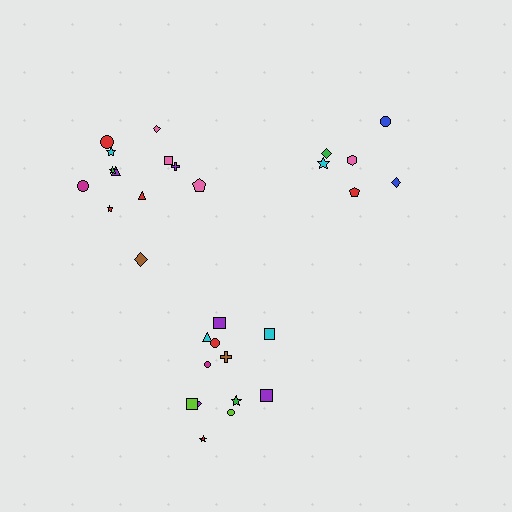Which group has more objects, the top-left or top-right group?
The top-left group.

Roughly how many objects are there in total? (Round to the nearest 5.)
Roughly 30 objects in total.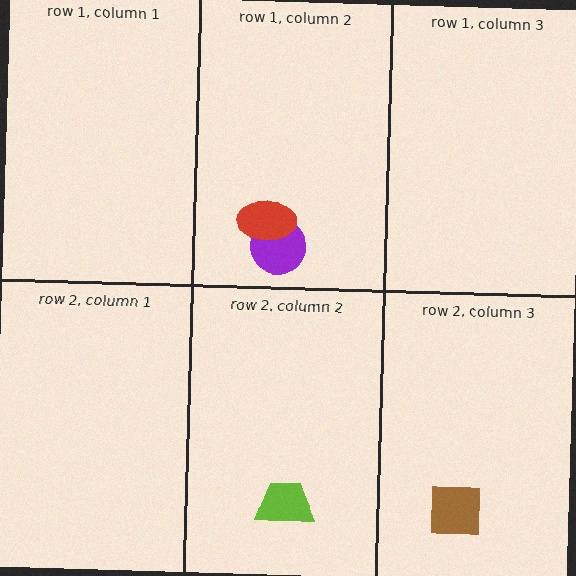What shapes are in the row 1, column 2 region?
The purple circle, the red ellipse.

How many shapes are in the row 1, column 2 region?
2.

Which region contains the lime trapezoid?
The row 2, column 2 region.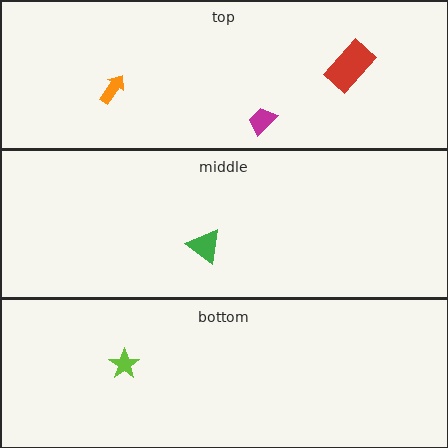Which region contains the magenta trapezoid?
The top region.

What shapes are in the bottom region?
The lime star.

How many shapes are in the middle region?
1.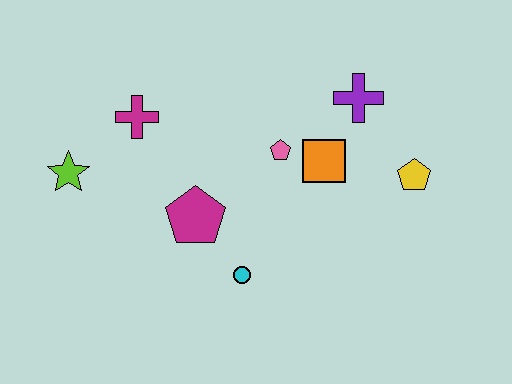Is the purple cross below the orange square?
No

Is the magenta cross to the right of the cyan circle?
No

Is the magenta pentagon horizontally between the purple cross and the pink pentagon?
No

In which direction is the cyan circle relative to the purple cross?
The cyan circle is below the purple cross.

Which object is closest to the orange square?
The pink pentagon is closest to the orange square.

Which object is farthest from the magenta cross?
The yellow pentagon is farthest from the magenta cross.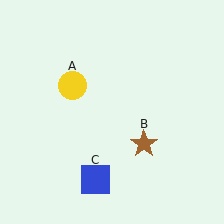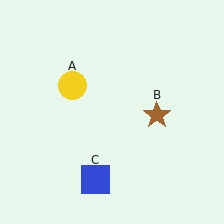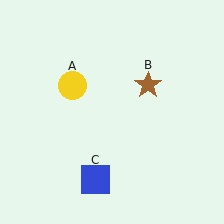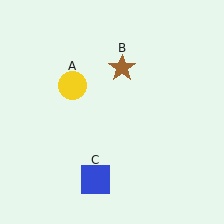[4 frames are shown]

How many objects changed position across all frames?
1 object changed position: brown star (object B).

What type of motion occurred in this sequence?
The brown star (object B) rotated counterclockwise around the center of the scene.